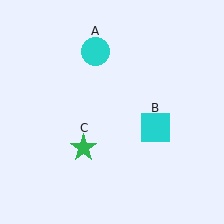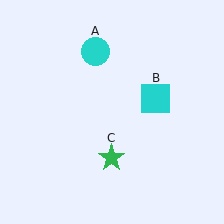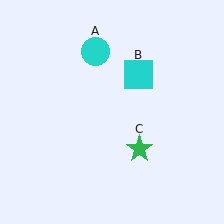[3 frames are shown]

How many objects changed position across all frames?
2 objects changed position: cyan square (object B), green star (object C).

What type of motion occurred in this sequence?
The cyan square (object B), green star (object C) rotated counterclockwise around the center of the scene.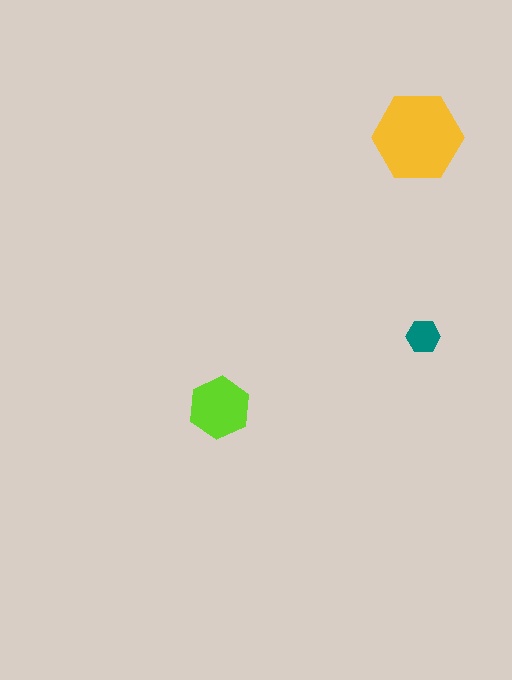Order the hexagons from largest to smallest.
the yellow one, the lime one, the teal one.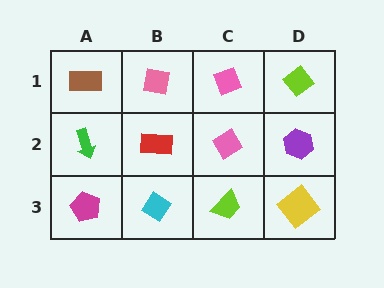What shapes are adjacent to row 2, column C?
A pink diamond (row 1, column C), a lime trapezoid (row 3, column C), a red rectangle (row 2, column B), a purple hexagon (row 2, column D).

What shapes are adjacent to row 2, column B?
A pink square (row 1, column B), a cyan diamond (row 3, column B), a green arrow (row 2, column A), a pink diamond (row 2, column C).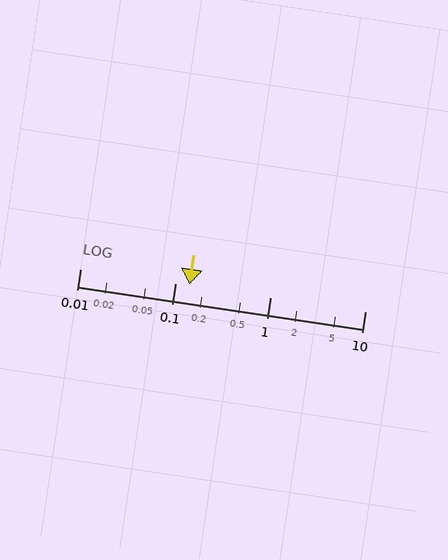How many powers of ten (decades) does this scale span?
The scale spans 3 decades, from 0.01 to 10.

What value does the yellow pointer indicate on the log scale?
The pointer indicates approximately 0.14.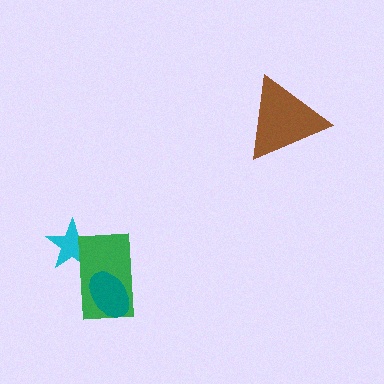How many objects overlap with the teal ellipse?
1 object overlaps with the teal ellipse.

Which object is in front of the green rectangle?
The teal ellipse is in front of the green rectangle.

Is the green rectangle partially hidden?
Yes, it is partially covered by another shape.